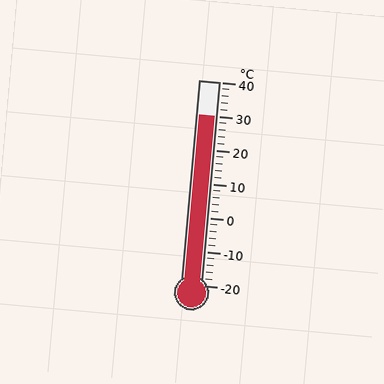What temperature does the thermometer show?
The thermometer shows approximately 30°C.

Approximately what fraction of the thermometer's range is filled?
The thermometer is filled to approximately 85% of its range.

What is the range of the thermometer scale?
The thermometer scale ranges from -20°C to 40°C.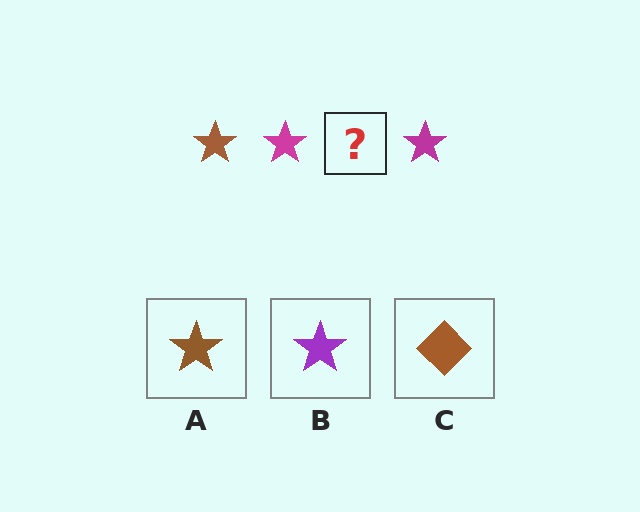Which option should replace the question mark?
Option A.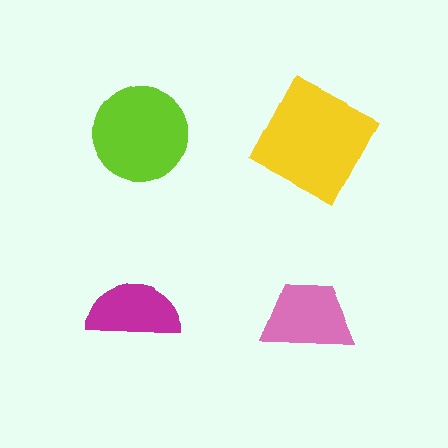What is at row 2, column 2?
A pink trapezoid.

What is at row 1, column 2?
A yellow square.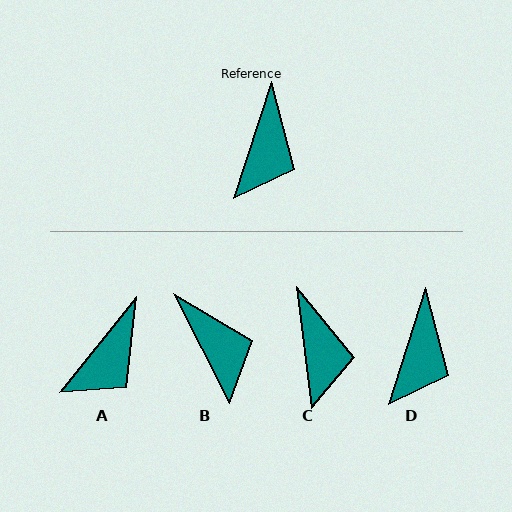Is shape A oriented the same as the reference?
No, it is off by about 21 degrees.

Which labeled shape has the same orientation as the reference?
D.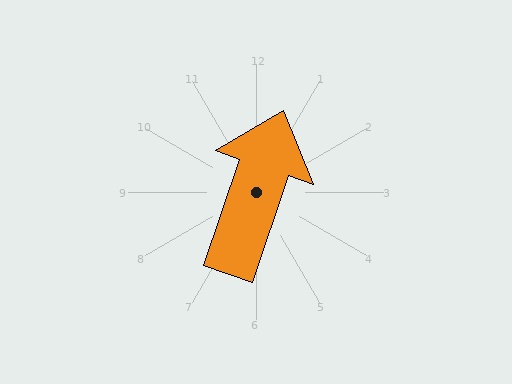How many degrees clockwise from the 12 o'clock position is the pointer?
Approximately 19 degrees.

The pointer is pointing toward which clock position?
Roughly 1 o'clock.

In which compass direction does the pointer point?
North.